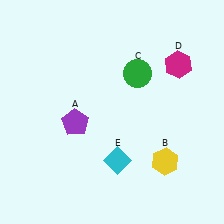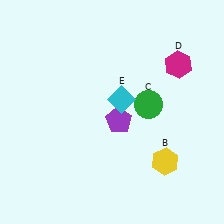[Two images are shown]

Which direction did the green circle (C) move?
The green circle (C) moved down.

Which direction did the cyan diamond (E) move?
The cyan diamond (E) moved up.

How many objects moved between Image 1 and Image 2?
3 objects moved between the two images.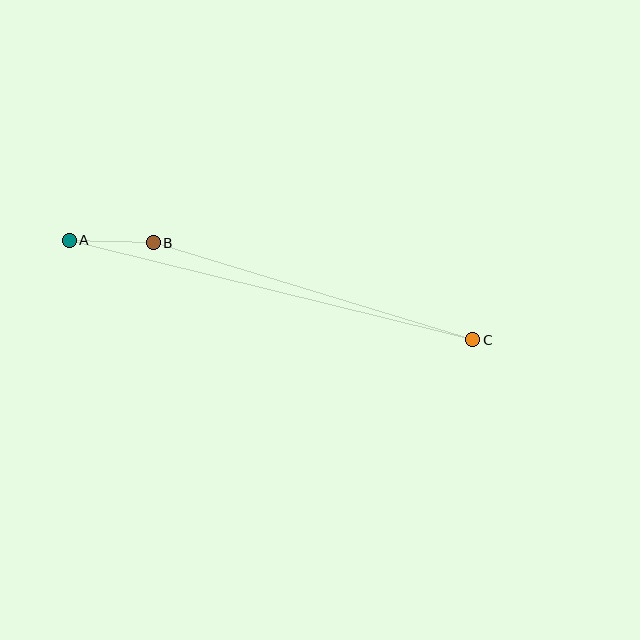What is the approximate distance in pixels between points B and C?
The distance between B and C is approximately 334 pixels.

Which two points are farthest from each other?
Points A and C are farthest from each other.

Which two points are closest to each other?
Points A and B are closest to each other.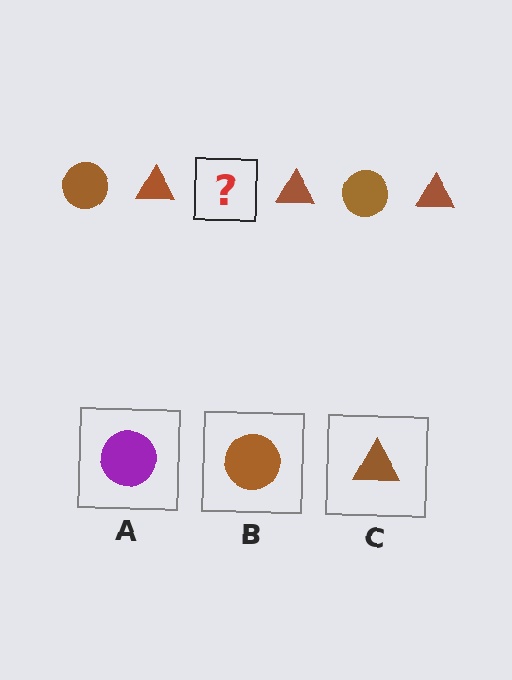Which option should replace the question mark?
Option B.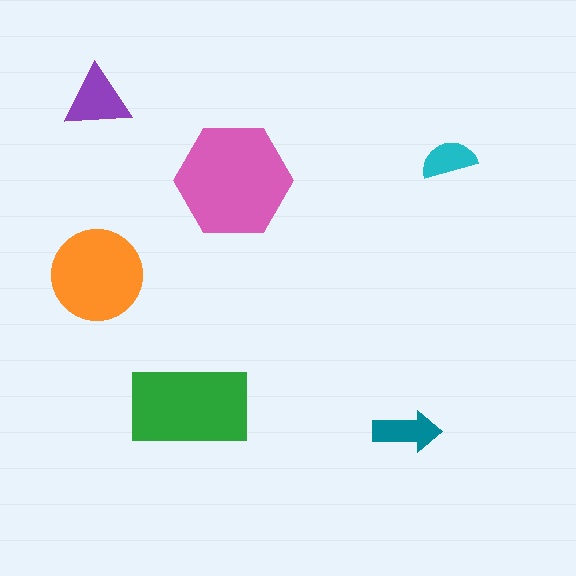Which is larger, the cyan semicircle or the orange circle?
The orange circle.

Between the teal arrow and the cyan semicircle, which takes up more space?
The teal arrow.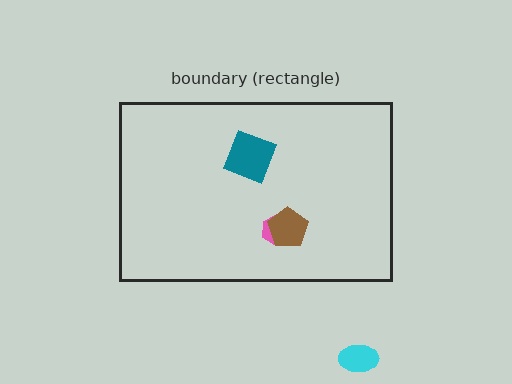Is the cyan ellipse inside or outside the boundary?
Outside.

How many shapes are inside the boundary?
3 inside, 1 outside.